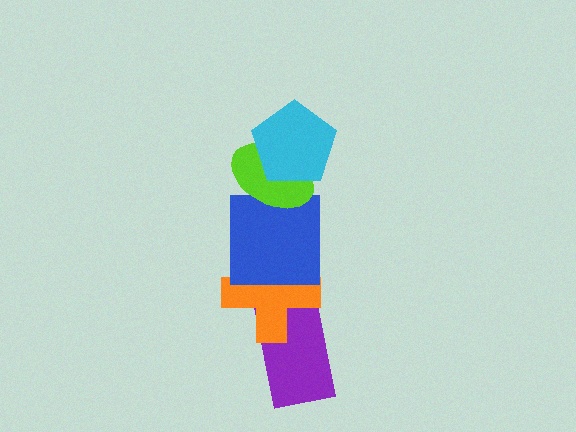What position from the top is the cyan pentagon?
The cyan pentagon is 1st from the top.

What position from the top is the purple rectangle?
The purple rectangle is 5th from the top.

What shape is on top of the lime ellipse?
The cyan pentagon is on top of the lime ellipse.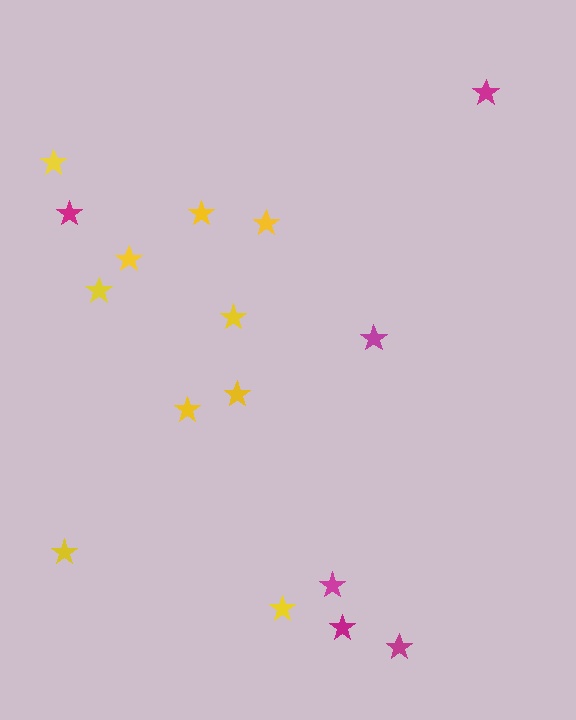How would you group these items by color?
There are 2 groups: one group of yellow stars (10) and one group of magenta stars (6).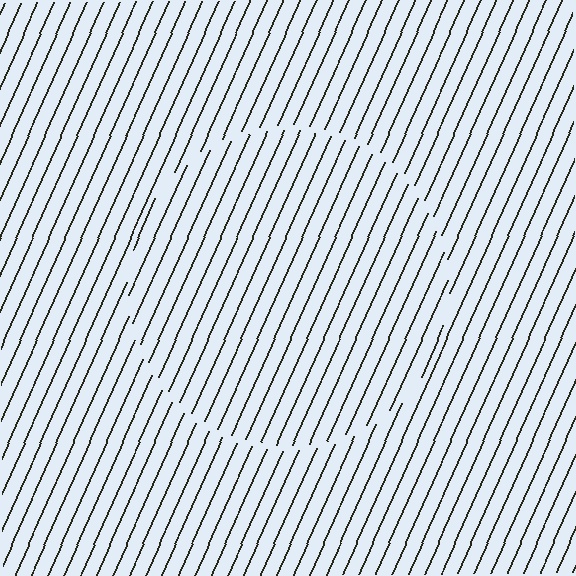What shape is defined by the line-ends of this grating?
An illusory circle. The interior of the shape contains the same grating, shifted by half a period — the contour is defined by the phase discontinuity where line-ends from the inner and outer gratings abut.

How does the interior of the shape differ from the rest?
The interior of the shape contains the same grating, shifted by half a period — the contour is defined by the phase discontinuity where line-ends from the inner and outer gratings abut.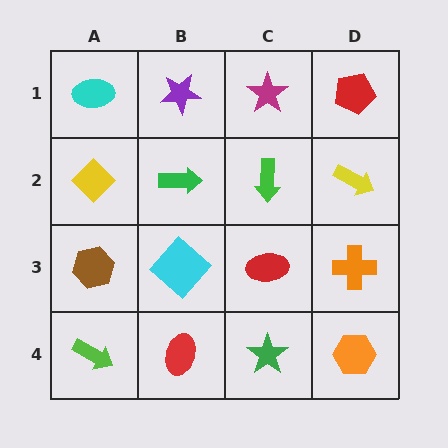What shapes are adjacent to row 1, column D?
A yellow arrow (row 2, column D), a magenta star (row 1, column C).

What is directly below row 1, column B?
A green arrow.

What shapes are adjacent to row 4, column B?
A cyan diamond (row 3, column B), a lime arrow (row 4, column A), a green star (row 4, column C).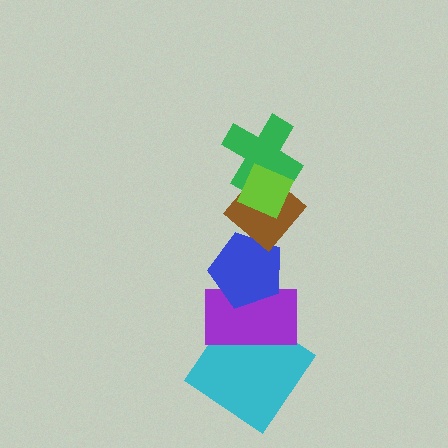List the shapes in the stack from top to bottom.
From top to bottom: the lime diamond, the green cross, the brown diamond, the blue pentagon, the purple rectangle, the cyan diamond.